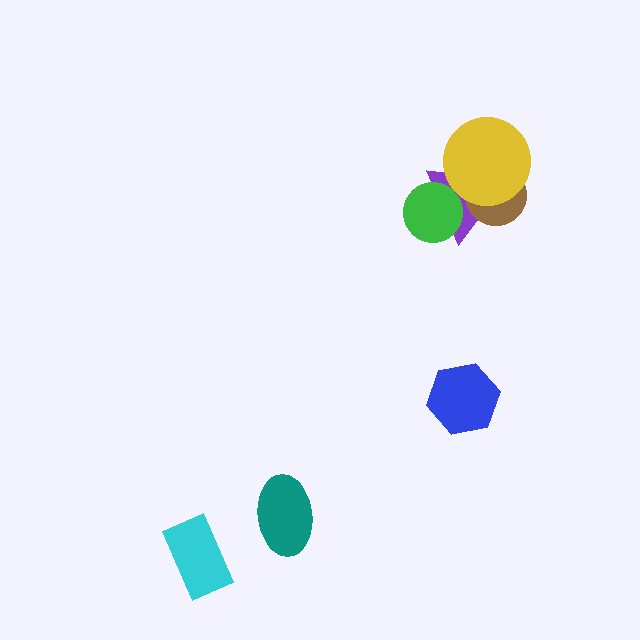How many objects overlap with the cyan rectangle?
0 objects overlap with the cyan rectangle.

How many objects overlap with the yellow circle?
2 objects overlap with the yellow circle.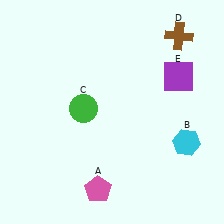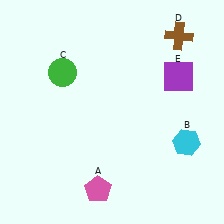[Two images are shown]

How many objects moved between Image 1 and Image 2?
1 object moved between the two images.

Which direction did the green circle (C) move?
The green circle (C) moved up.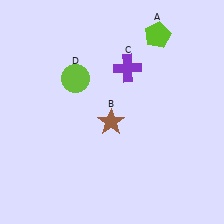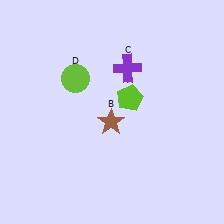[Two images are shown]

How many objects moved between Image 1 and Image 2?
1 object moved between the two images.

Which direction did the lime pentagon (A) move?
The lime pentagon (A) moved down.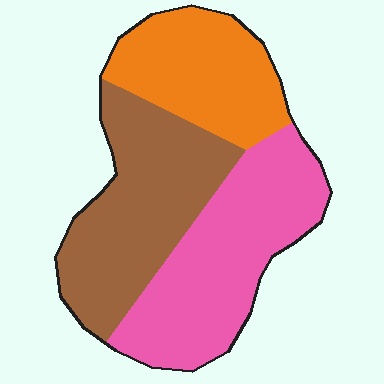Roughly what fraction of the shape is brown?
Brown covers 36% of the shape.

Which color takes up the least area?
Orange, at roughly 25%.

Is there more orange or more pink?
Pink.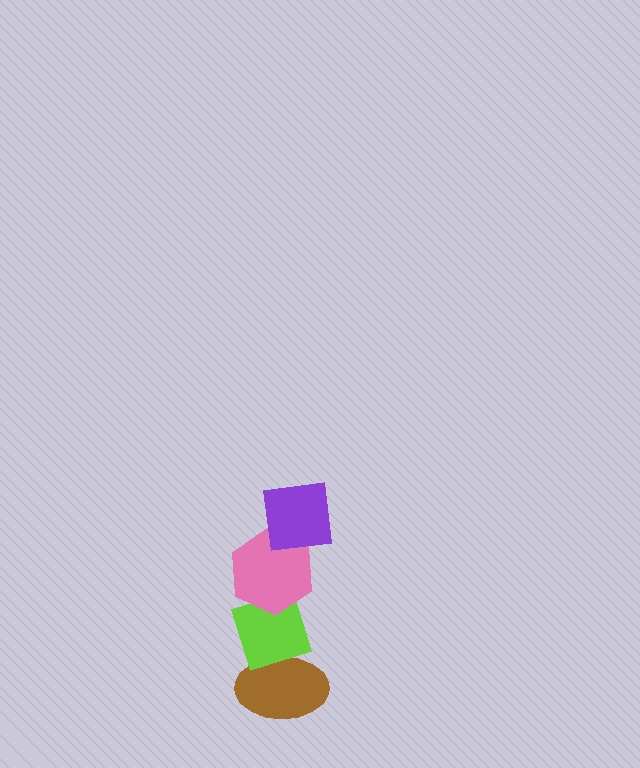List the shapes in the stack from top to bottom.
From top to bottom: the purple square, the pink hexagon, the lime diamond, the brown ellipse.